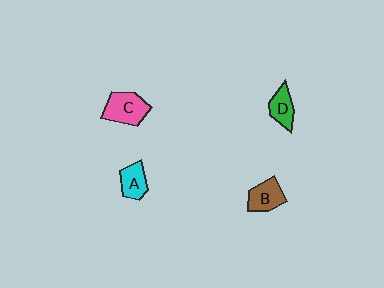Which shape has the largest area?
Shape C (pink).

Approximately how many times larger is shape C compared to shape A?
Approximately 1.5 times.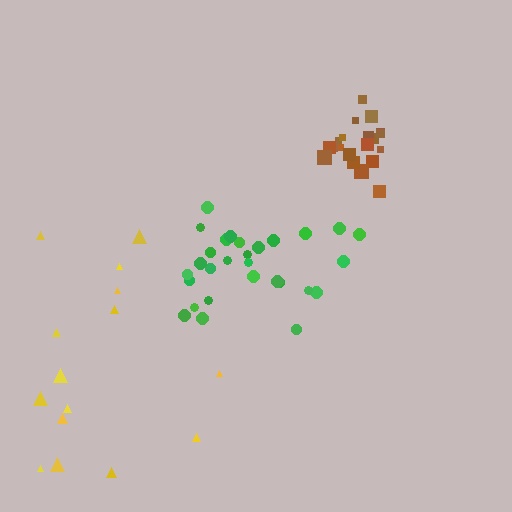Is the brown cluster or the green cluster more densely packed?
Brown.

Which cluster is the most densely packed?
Brown.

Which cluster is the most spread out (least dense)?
Yellow.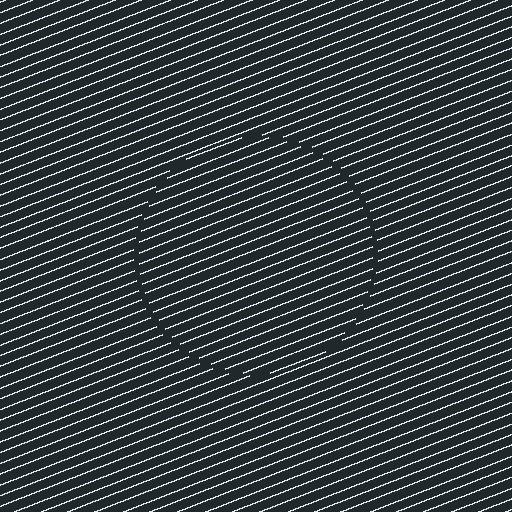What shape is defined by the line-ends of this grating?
An illusory circle. The interior of the shape contains the same grating, shifted by half a period — the contour is defined by the phase discontinuity where line-ends from the inner and outer gratings abut.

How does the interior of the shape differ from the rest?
The interior of the shape contains the same grating, shifted by half a period — the contour is defined by the phase discontinuity where line-ends from the inner and outer gratings abut.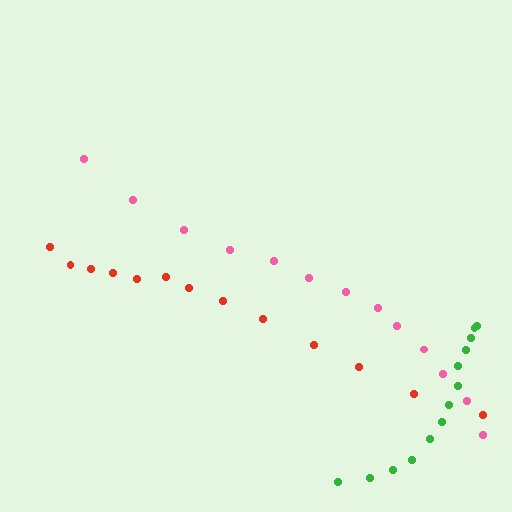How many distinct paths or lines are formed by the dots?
There are 3 distinct paths.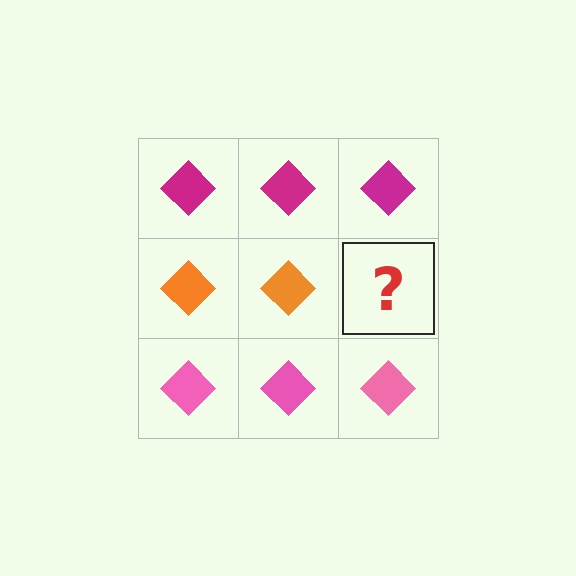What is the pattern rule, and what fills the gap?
The rule is that each row has a consistent color. The gap should be filled with an orange diamond.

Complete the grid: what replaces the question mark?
The question mark should be replaced with an orange diamond.